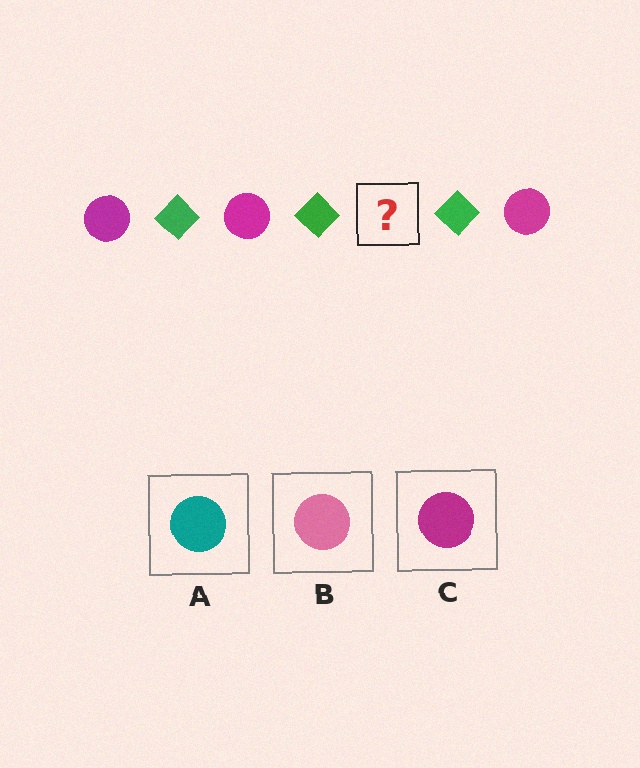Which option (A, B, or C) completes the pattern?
C.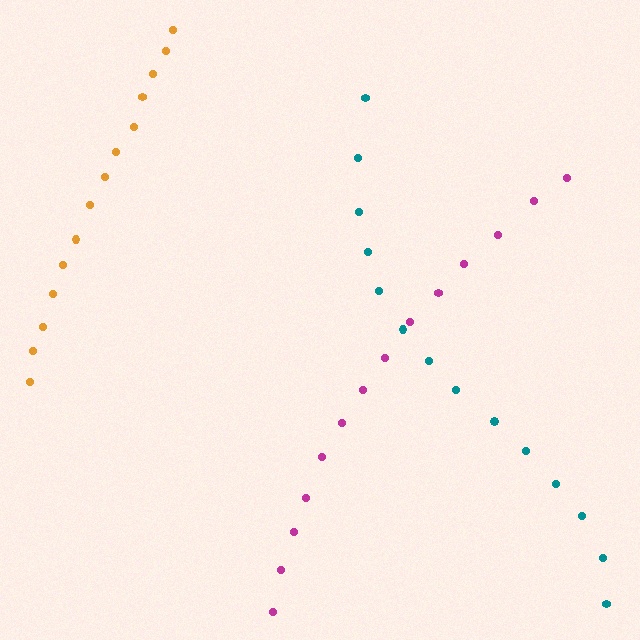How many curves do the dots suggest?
There are 3 distinct paths.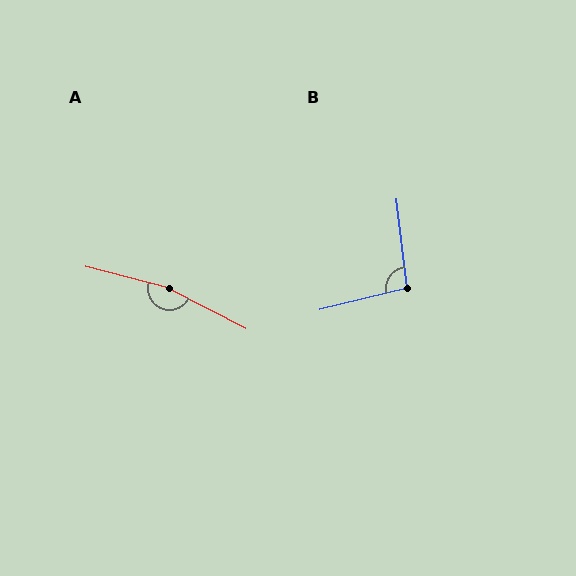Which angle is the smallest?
B, at approximately 97 degrees.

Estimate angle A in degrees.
Approximately 167 degrees.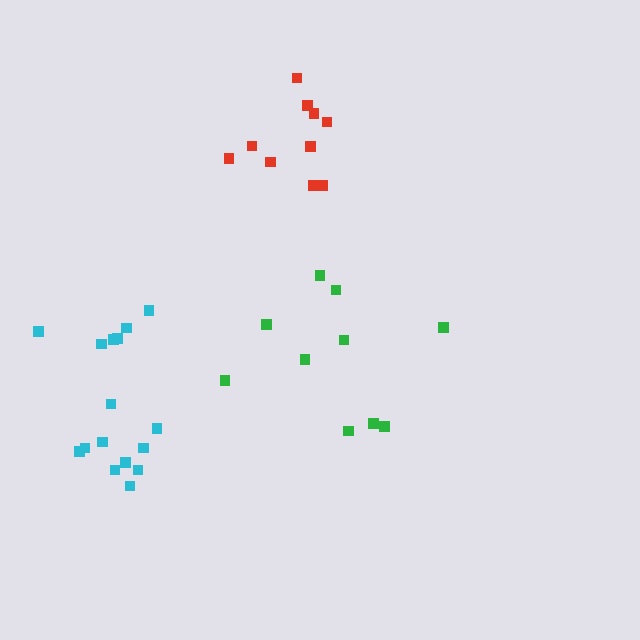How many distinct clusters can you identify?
There are 3 distinct clusters.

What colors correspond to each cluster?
The clusters are colored: red, cyan, green.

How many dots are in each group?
Group 1: 10 dots, Group 2: 16 dots, Group 3: 10 dots (36 total).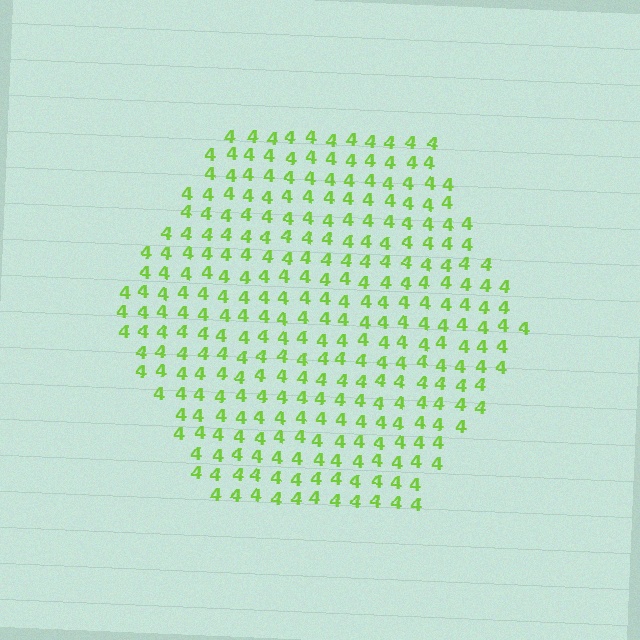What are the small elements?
The small elements are digit 4's.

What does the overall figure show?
The overall figure shows a hexagon.